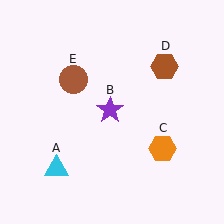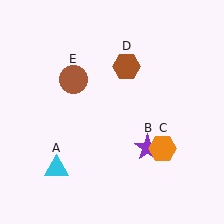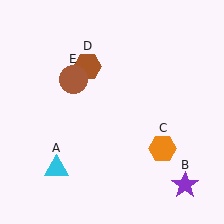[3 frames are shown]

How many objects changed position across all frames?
2 objects changed position: purple star (object B), brown hexagon (object D).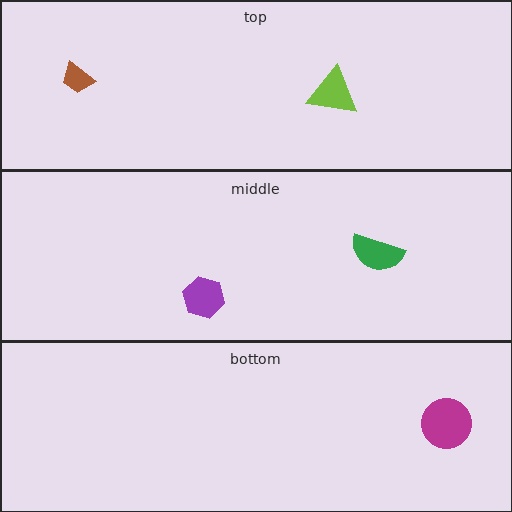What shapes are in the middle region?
The green semicircle, the purple hexagon.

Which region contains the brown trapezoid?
The top region.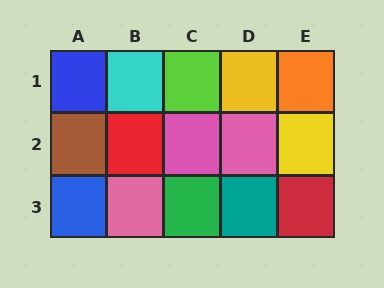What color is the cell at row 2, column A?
Brown.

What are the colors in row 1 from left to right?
Blue, cyan, lime, yellow, orange.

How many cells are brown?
1 cell is brown.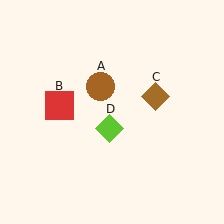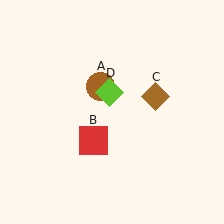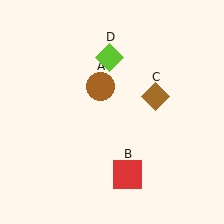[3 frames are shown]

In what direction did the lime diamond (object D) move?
The lime diamond (object D) moved up.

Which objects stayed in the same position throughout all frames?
Brown circle (object A) and brown diamond (object C) remained stationary.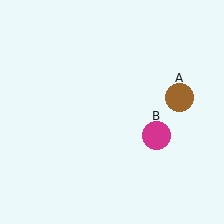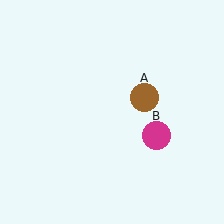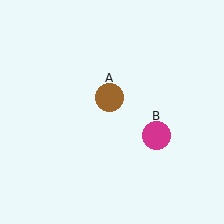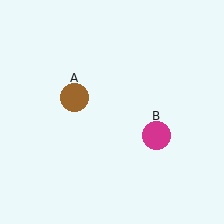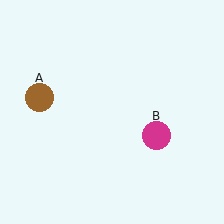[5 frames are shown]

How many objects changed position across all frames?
1 object changed position: brown circle (object A).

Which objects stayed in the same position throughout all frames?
Magenta circle (object B) remained stationary.